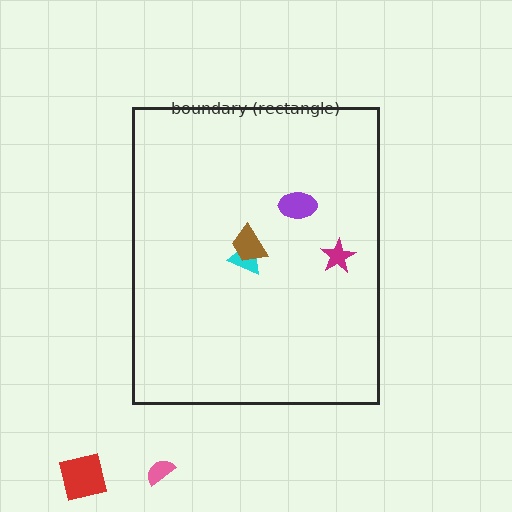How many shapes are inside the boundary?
4 inside, 2 outside.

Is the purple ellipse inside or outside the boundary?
Inside.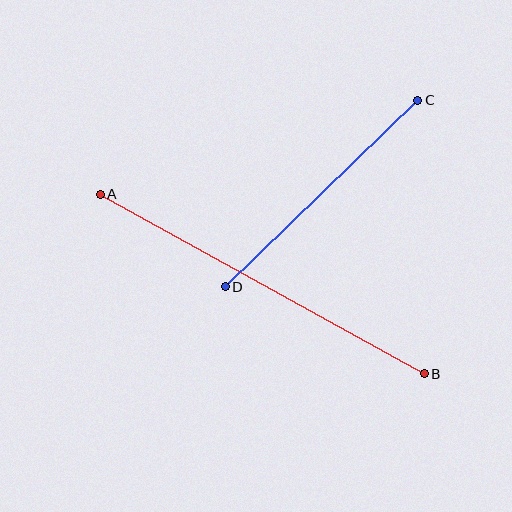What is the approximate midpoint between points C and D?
The midpoint is at approximately (322, 193) pixels.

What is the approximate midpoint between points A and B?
The midpoint is at approximately (262, 284) pixels.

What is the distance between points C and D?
The distance is approximately 268 pixels.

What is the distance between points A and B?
The distance is approximately 370 pixels.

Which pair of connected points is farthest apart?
Points A and B are farthest apart.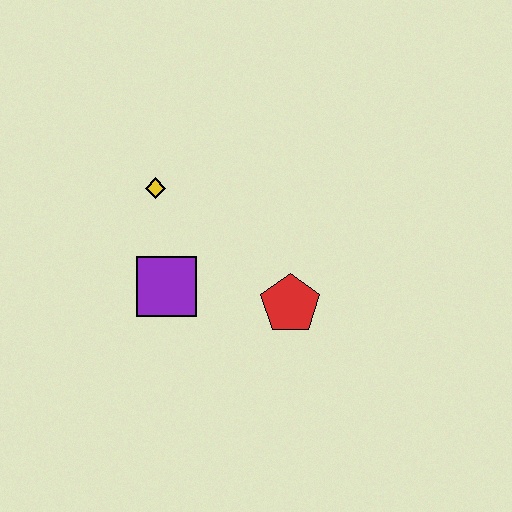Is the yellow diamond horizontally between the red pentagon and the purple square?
No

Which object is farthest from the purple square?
The red pentagon is farthest from the purple square.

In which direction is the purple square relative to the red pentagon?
The purple square is to the left of the red pentagon.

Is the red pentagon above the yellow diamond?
No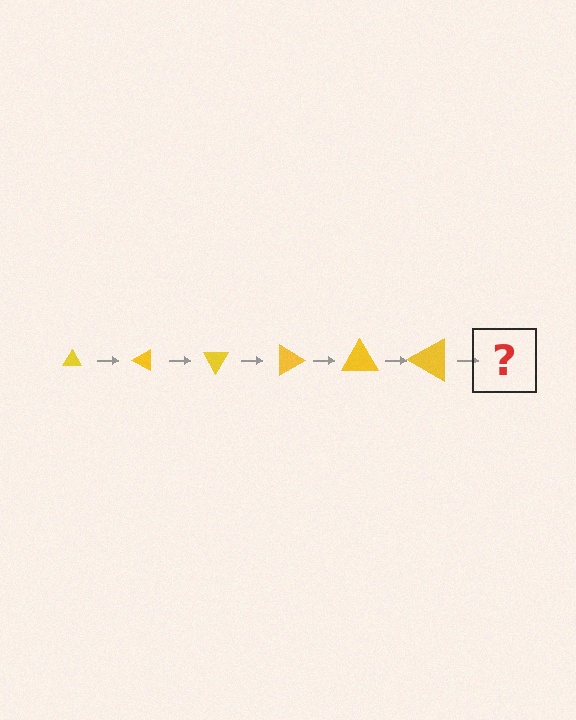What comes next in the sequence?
The next element should be a triangle, larger than the previous one and rotated 180 degrees from the start.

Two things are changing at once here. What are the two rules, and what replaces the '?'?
The two rules are that the triangle grows larger each step and it rotates 30 degrees each step. The '?' should be a triangle, larger than the previous one and rotated 180 degrees from the start.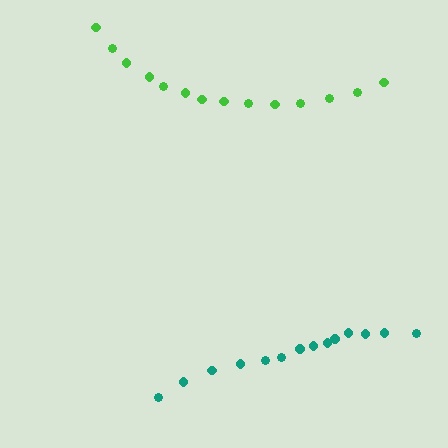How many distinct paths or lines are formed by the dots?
There are 2 distinct paths.